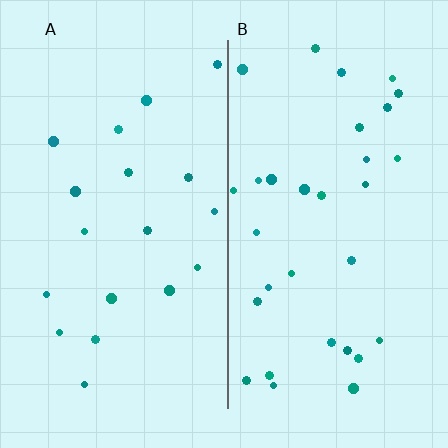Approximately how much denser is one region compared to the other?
Approximately 1.7× — region B over region A.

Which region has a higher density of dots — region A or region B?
B (the right).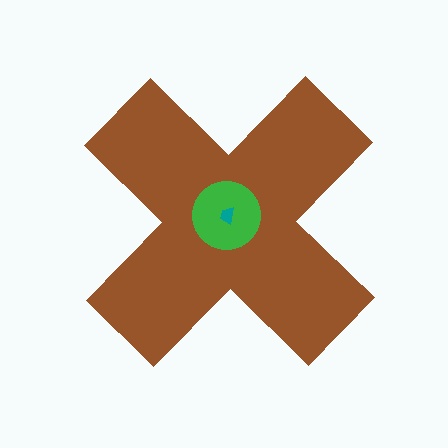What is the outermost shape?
The brown cross.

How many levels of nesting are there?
3.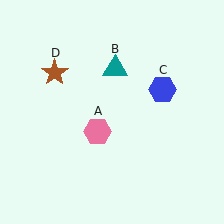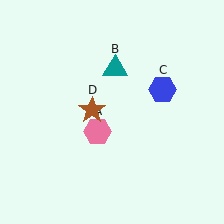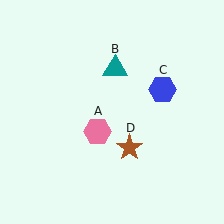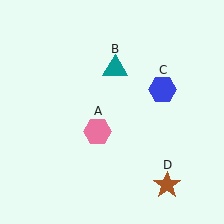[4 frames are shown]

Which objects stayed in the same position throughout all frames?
Pink hexagon (object A) and teal triangle (object B) and blue hexagon (object C) remained stationary.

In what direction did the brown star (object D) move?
The brown star (object D) moved down and to the right.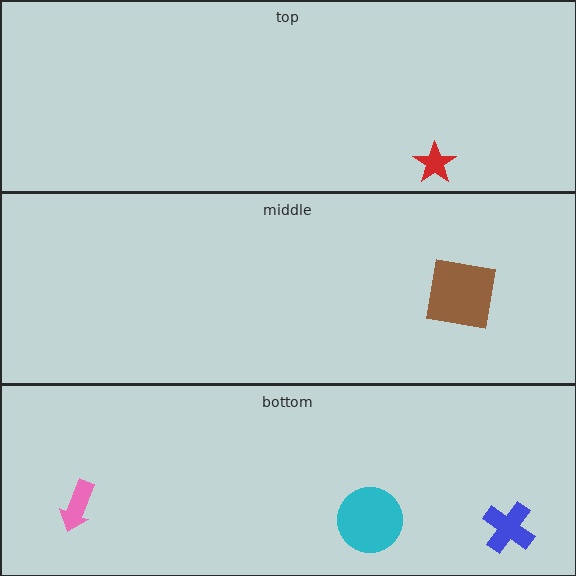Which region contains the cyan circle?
The bottom region.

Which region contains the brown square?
The middle region.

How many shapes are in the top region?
1.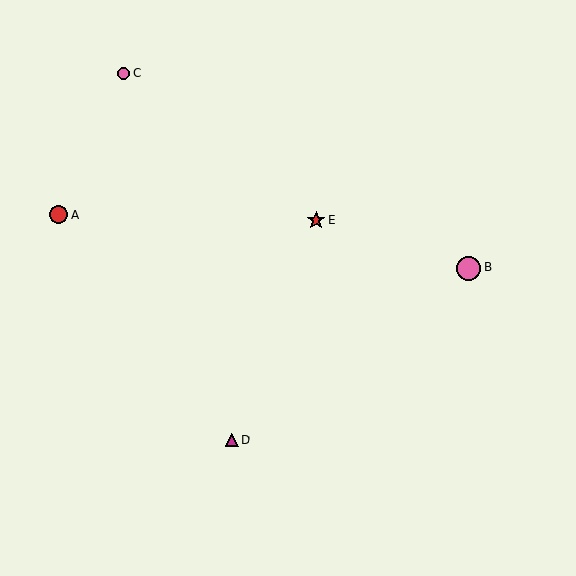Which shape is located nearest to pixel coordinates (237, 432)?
The magenta triangle (labeled D) at (232, 439) is nearest to that location.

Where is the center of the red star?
The center of the red star is at (316, 220).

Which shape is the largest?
The pink circle (labeled B) is the largest.